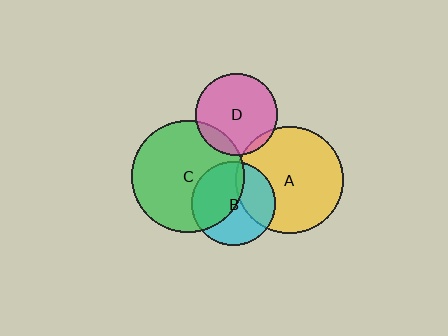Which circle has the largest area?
Circle C (green).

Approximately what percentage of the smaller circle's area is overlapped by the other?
Approximately 35%.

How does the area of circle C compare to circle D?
Approximately 1.9 times.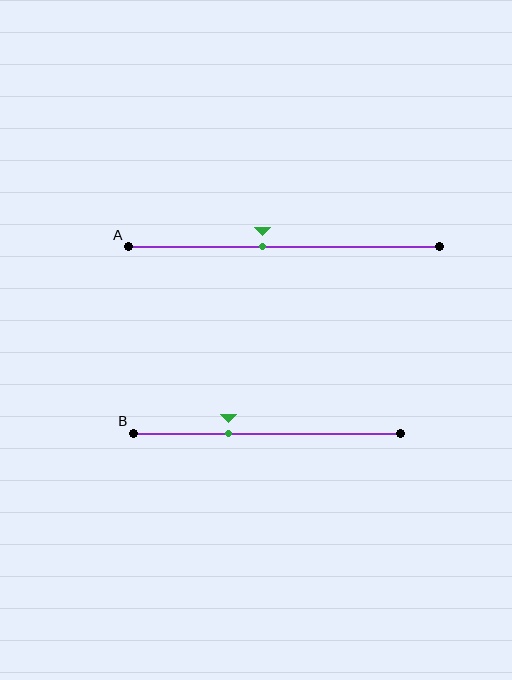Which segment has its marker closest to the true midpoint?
Segment A has its marker closest to the true midpoint.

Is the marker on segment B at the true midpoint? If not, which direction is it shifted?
No, the marker on segment B is shifted to the left by about 14% of the segment length.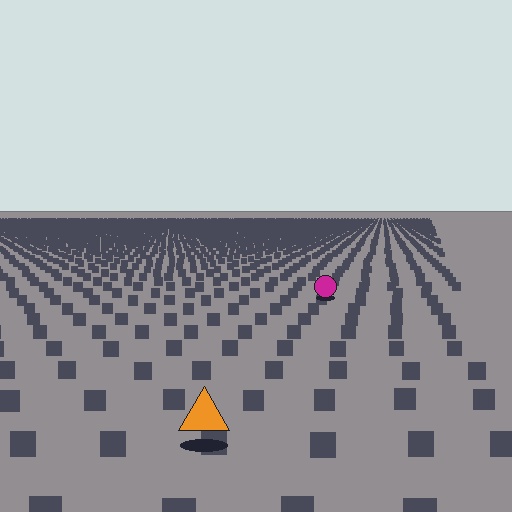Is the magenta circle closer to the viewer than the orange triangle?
No. The orange triangle is closer — you can tell from the texture gradient: the ground texture is coarser near it.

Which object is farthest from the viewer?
The magenta circle is farthest from the viewer. It appears smaller and the ground texture around it is denser.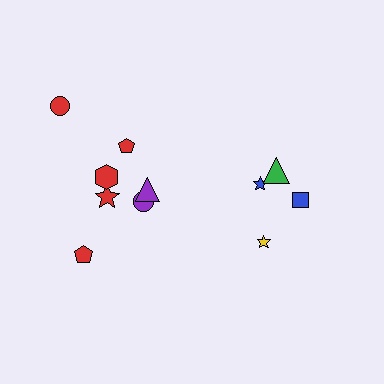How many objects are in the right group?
There are 4 objects.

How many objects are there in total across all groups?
There are 11 objects.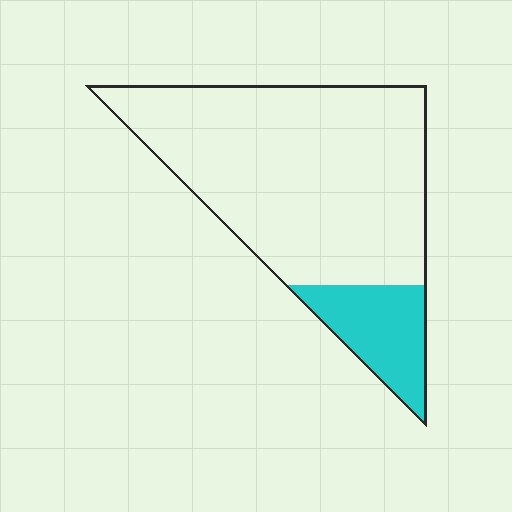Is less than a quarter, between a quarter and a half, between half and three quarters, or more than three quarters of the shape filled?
Less than a quarter.